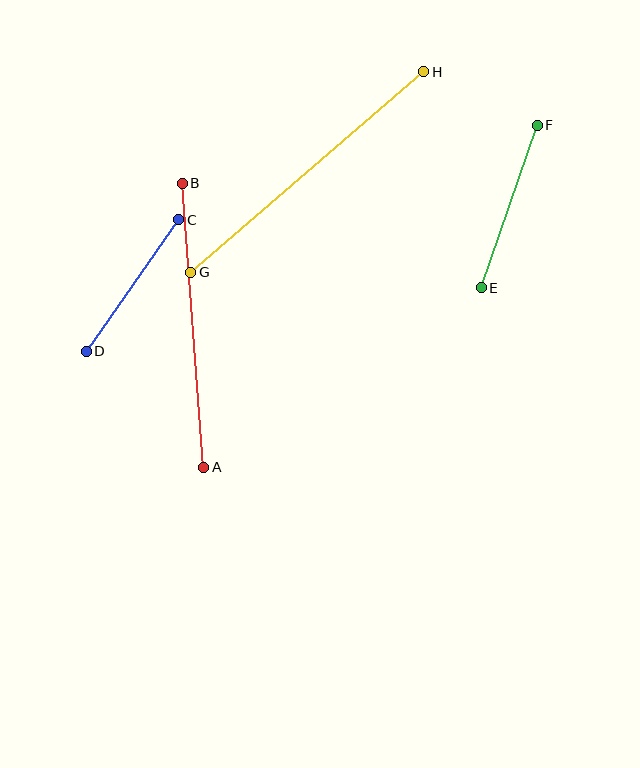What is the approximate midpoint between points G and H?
The midpoint is at approximately (307, 172) pixels.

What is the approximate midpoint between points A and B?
The midpoint is at approximately (193, 325) pixels.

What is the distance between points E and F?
The distance is approximately 172 pixels.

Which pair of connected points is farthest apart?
Points G and H are farthest apart.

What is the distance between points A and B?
The distance is approximately 285 pixels.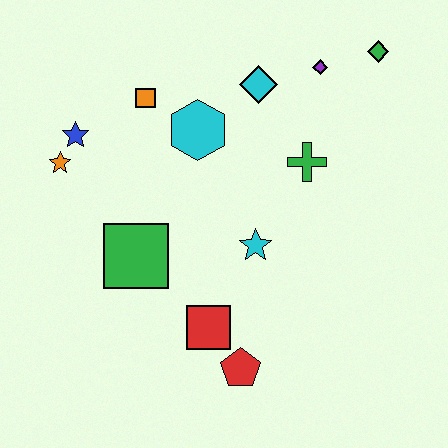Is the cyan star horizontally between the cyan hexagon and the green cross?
Yes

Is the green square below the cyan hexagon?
Yes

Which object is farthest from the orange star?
The green diamond is farthest from the orange star.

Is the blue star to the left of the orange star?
No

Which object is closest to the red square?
The red pentagon is closest to the red square.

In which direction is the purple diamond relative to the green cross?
The purple diamond is above the green cross.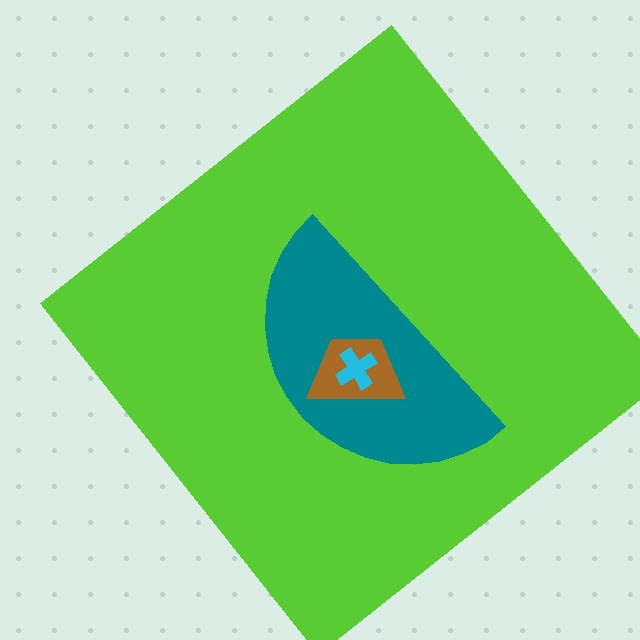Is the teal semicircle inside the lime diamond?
Yes.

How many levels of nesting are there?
4.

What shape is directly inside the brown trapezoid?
The cyan cross.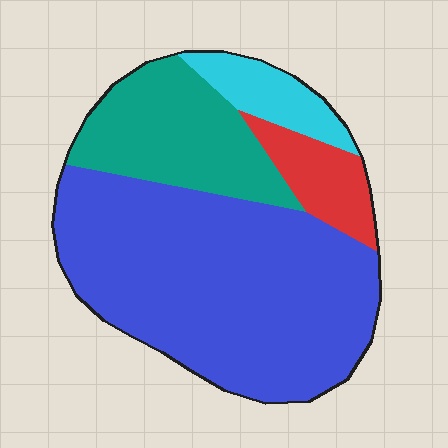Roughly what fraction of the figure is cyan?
Cyan covers 9% of the figure.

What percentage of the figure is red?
Red takes up less than a quarter of the figure.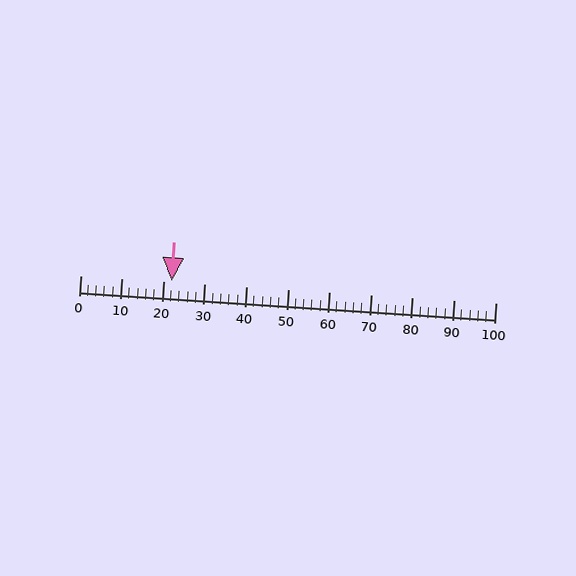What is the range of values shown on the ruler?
The ruler shows values from 0 to 100.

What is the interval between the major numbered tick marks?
The major tick marks are spaced 10 units apart.